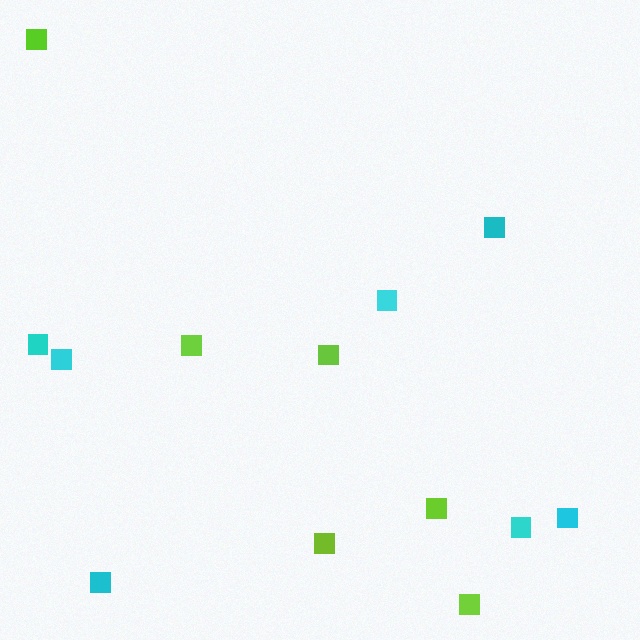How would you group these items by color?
There are 2 groups: one group of lime squares (6) and one group of cyan squares (7).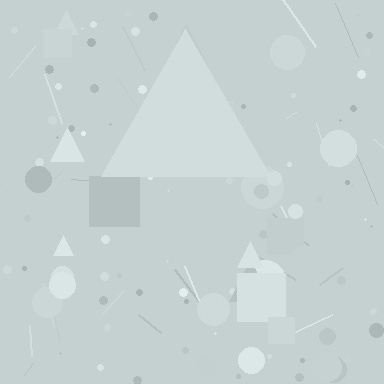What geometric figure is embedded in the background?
A triangle is embedded in the background.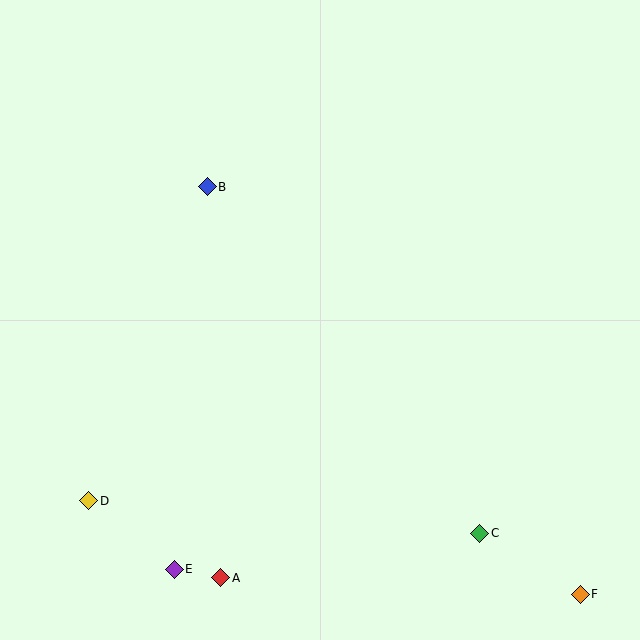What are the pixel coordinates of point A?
Point A is at (221, 578).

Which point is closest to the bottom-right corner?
Point F is closest to the bottom-right corner.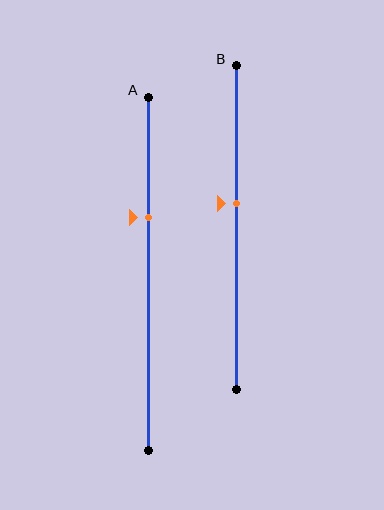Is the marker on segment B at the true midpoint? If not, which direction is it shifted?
No, the marker on segment B is shifted upward by about 7% of the segment length.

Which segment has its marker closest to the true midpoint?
Segment B has its marker closest to the true midpoint.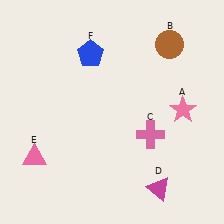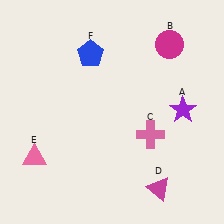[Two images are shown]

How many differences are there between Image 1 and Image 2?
There are 2 differences between the two images.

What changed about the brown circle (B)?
In Image 1, B is brown. In Image 2, it changed to magenta.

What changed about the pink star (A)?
In Image 1, A is pink. In Image 2, it changed to purple.